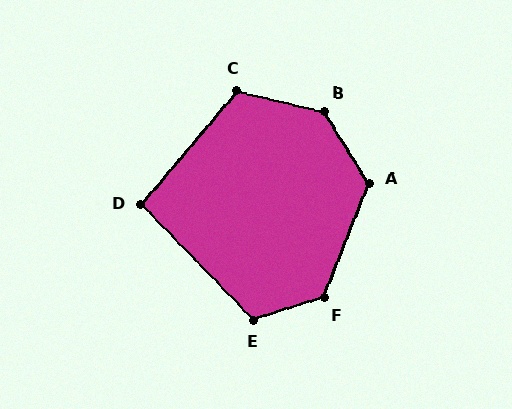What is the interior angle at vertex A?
Approximately 126 degrees (obtuse).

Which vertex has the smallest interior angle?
D, at approximately 96 degrees.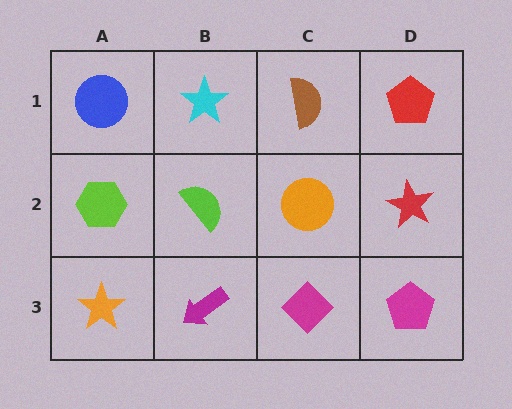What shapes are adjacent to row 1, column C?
An orange circle (row 2, column C), a cyan star (row 1, column B), a red pentagon (row 1, column D).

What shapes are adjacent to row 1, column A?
A lime hexagon (row 2, column A), a cyan star (row 1, column B).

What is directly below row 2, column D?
A magenta pentagon.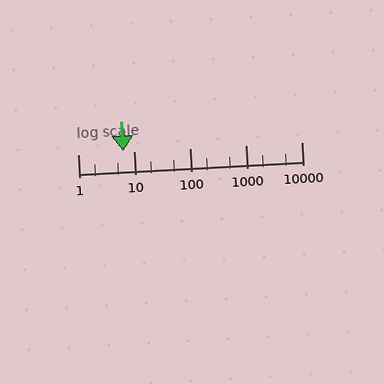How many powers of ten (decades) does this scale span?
The scale spans 4 decades, from 1 to 10000.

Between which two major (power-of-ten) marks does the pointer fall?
The pointer is between 1 and 10.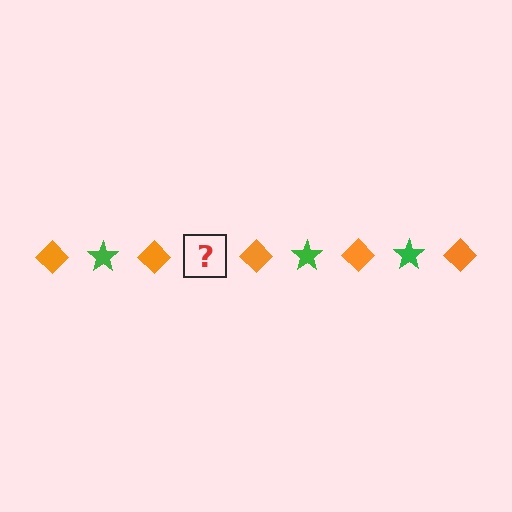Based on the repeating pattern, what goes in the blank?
The blank should be a green star.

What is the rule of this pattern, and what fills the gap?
The rule is that the pattern alternates between orange diamond and green star. The gap should be filled with a green star.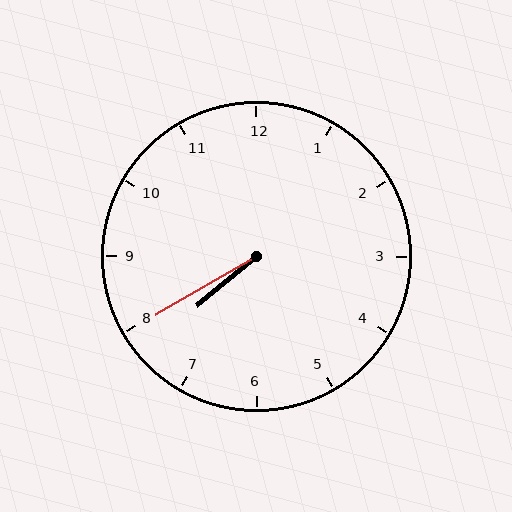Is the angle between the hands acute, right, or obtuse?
It is acute.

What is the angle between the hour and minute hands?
Approximately 10 degrees.